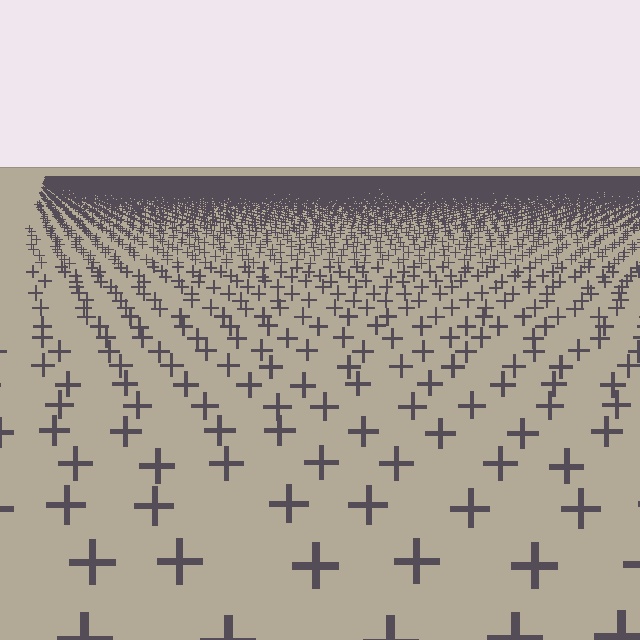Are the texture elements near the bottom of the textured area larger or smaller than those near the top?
Larger. Near the bottom, elements are closer to the viewer and appear at a bigger on-screen size.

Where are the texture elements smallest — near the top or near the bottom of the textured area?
Near the top.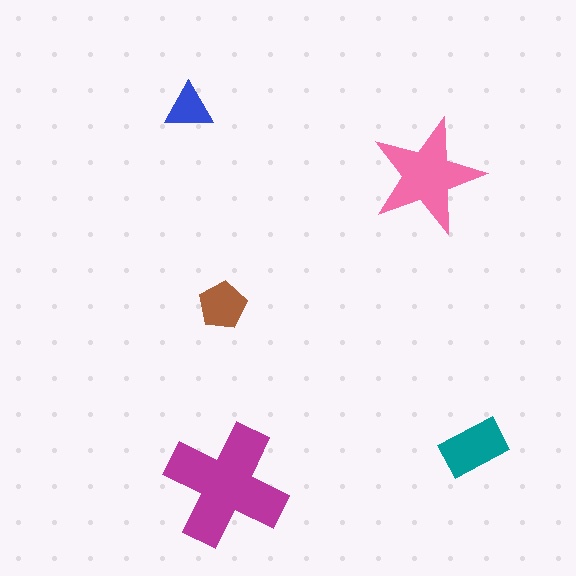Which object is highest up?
The blue triangle is topmost.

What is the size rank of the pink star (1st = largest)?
2nd.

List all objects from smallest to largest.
The blue triangle, the brown pentagon, the teal rectangle, the pink star, the magenta cross.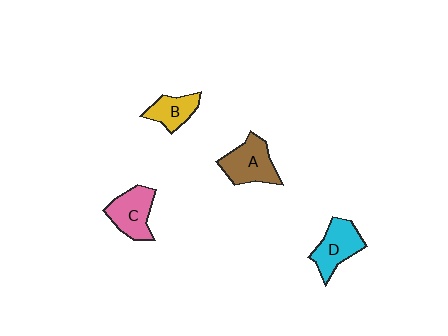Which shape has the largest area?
Shape A (brown).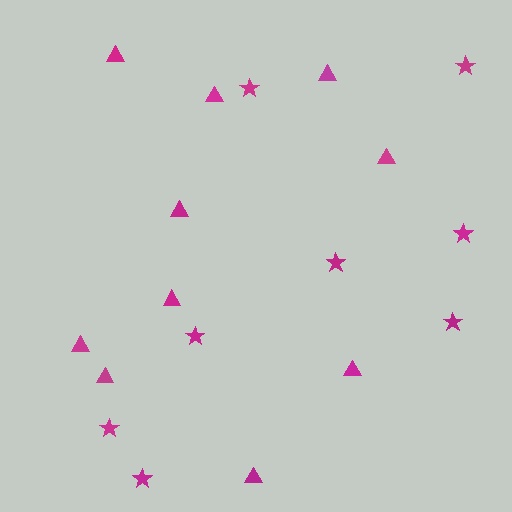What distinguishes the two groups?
There are 2 groups: one group of stars (8) and one group of triangles (10).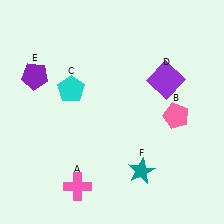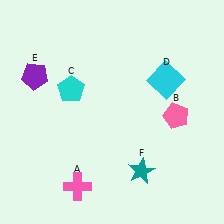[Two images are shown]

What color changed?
The square (D) changed from purple in Image 1 to cyan in Image 2.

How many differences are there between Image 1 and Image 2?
There is 1 difference between the two images.